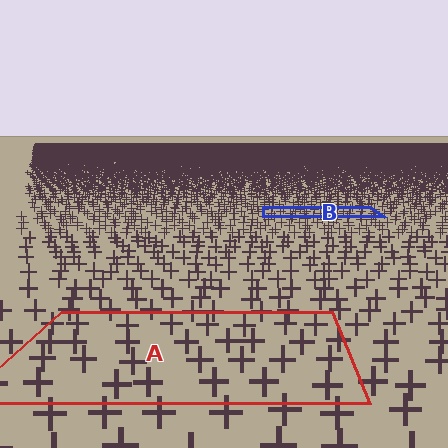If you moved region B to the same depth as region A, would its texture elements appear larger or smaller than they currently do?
They would appear larger. At a closer depth, the same texture elements are projected at a bigger on-screen size.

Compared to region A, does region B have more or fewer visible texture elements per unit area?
Region B has more texture elements per unit area — they are packed more densely because it is farther away.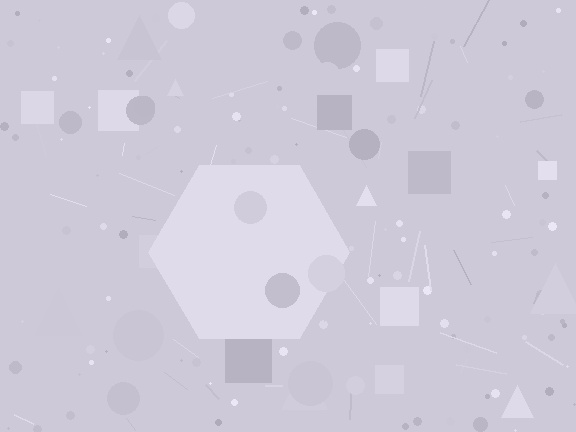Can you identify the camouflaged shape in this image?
The camouflaged shape is a hexagon.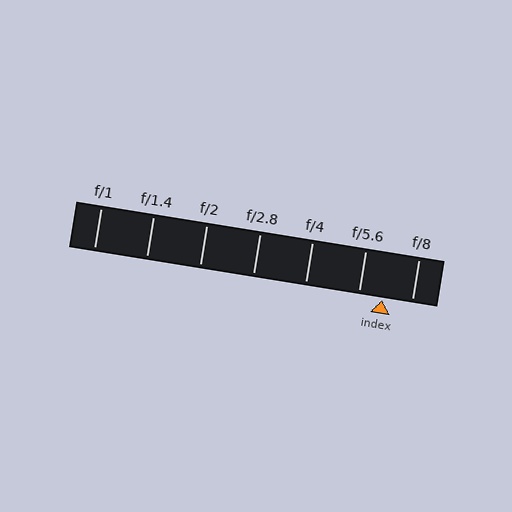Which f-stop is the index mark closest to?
The index mark is closest to f/5.6.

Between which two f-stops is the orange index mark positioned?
The index mark is between f/5.6 and f/8.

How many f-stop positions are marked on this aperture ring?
There are 7 f-stop positions marked.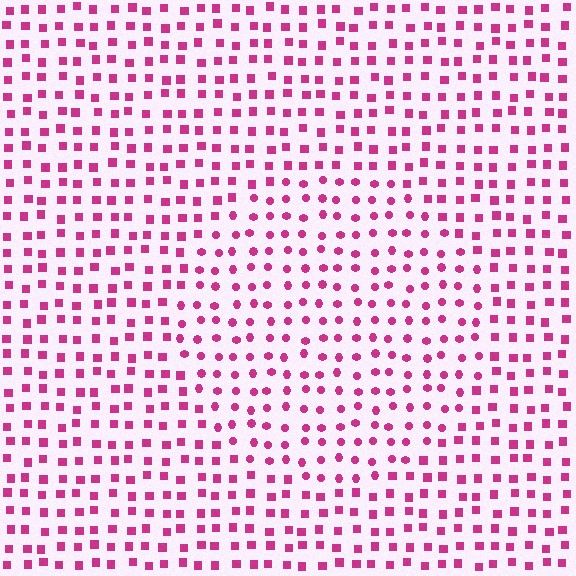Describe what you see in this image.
The image is filled with small magenta elements arranged in a uniform grid. A circle-shaped region contains circles, while the surrounding area contains squares. The boundary is defined purely by the change in element shape.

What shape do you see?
I see a circle.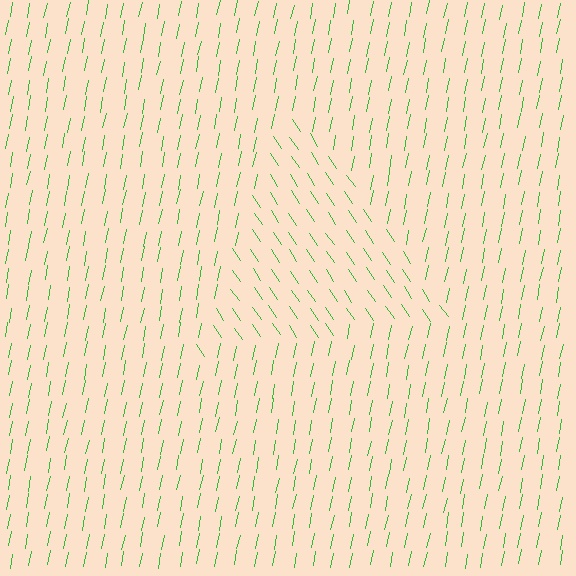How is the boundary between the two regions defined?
The boundary is defined purely by a change in line orientation (approximately 45 degrees difference). All lines are the same color and thickness.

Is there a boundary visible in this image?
Yes, there is a texture boundary formed by a change in line orientation.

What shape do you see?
I see a triangle.